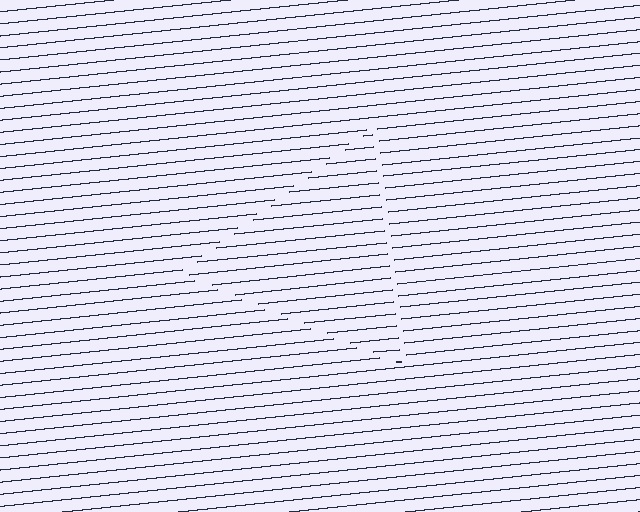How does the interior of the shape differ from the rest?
The interior of the shape contains the same grating, shifted by half a period — the contour is defined by the phase discontinuity where line-ends from the inner and outer gratings abut.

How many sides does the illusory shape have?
3 sides — the line-ends trace a triangle.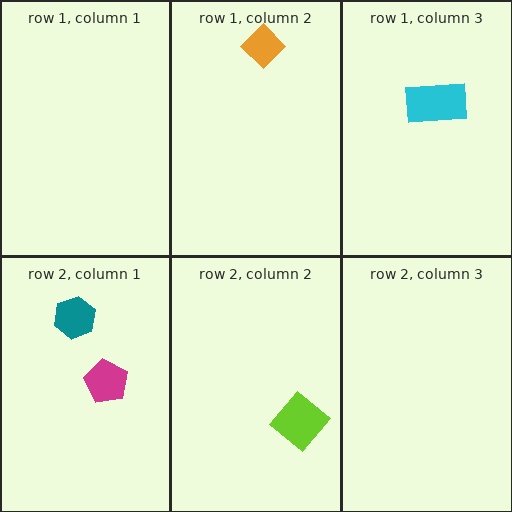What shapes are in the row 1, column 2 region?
The orange diamond.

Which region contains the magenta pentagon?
The row 2, column 1 region.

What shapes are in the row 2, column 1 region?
The magenta pentagon, the teal hexagon.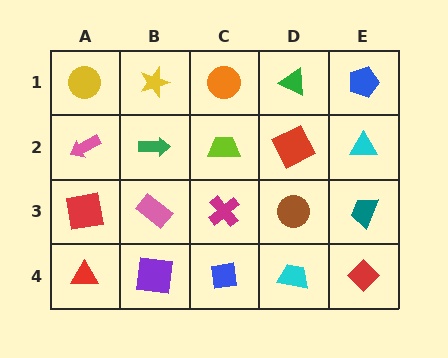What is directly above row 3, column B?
A green arrow.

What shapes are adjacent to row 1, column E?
A cyan triangle (row 2, column E), a green triangle (row 1, column D).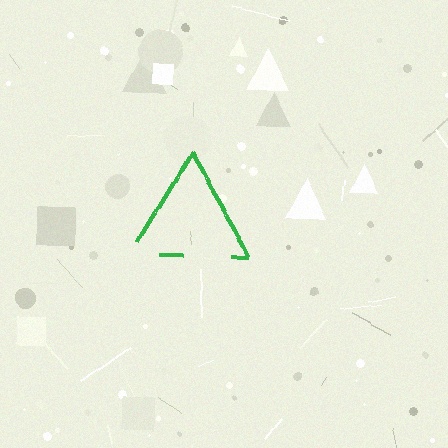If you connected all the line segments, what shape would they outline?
They would outline a triangle.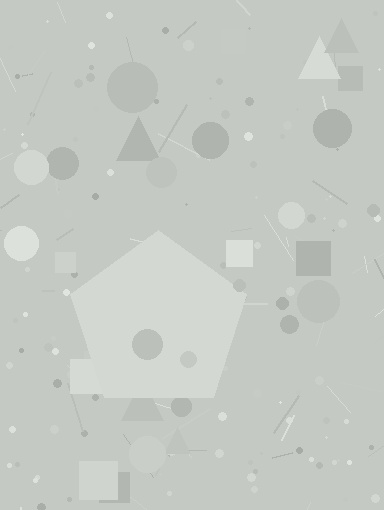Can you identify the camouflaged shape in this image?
The camouflaged shape is a pentagon.